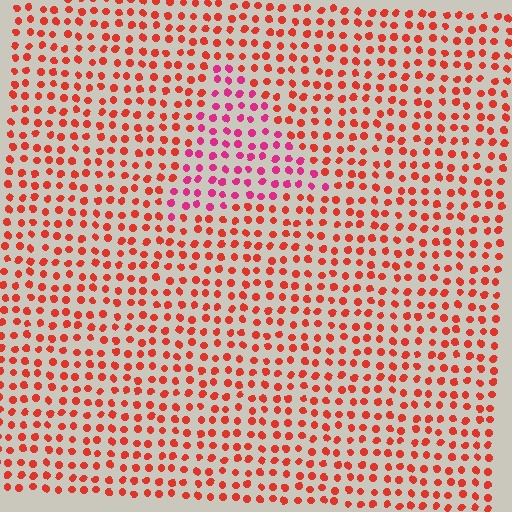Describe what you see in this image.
The image is filled with small red elements in a uniform arrangement. A triangle-shaped region is visible where the elements are tinted to a slightly different hue, forming a subtle color boundary.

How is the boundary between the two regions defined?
The boundary is defined purely by a slight shift in hue (about 36 degrees). Spacing, size, and orientation are identical on both sides.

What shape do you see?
I see a triangle.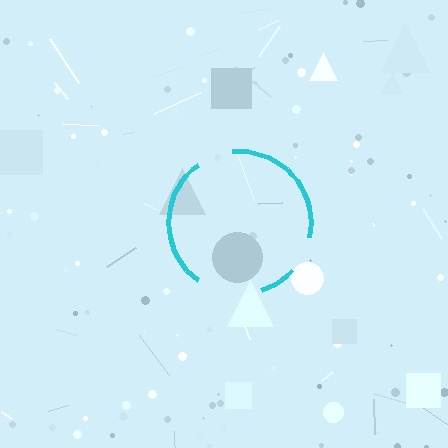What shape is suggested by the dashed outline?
The dashed outline suggests a circle.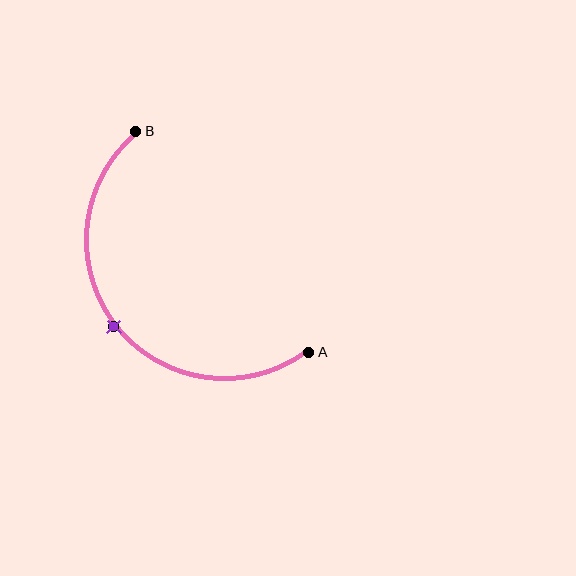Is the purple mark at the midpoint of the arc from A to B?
Yes. The purple mark lies on the arc at equal arc-length from both A and B — it is the arc midpoint.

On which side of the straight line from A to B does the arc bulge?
The arc bulges below and to the left of the straight line connecting A and B.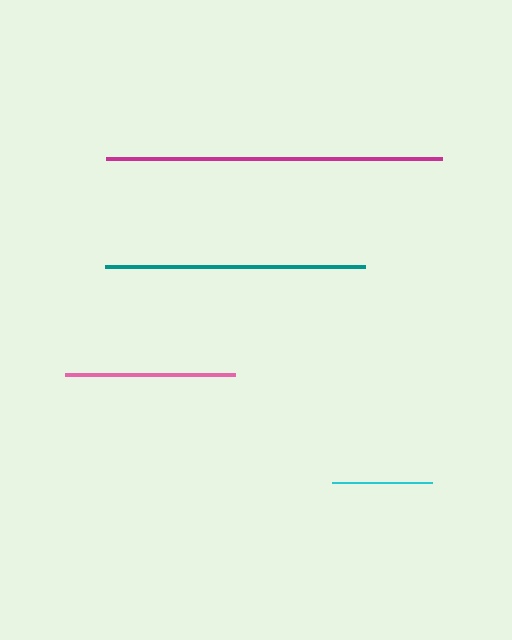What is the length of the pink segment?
The pink segment is approximately 169 pixels long.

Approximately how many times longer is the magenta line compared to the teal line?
The magenta line is approximately 1.3 times the length of the teal line.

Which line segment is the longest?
The magenta line is the longest at approximately 337 pixels.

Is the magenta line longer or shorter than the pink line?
The magenta line is longer than the pink line.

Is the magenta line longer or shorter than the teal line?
The magenta line is longer than the teal line.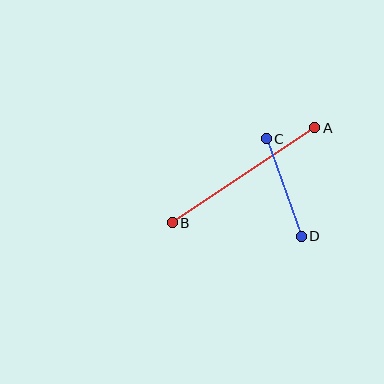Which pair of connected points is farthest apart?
Points A and B are farthest apart.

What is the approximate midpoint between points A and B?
The midpoint is at approximately (243, 175) pixels.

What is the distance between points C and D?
The distance is approximately 104 pixels.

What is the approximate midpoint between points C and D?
The midpoint is at approximately (284, 188) pixels.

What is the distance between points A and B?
The distance is approximately 171 pixels.